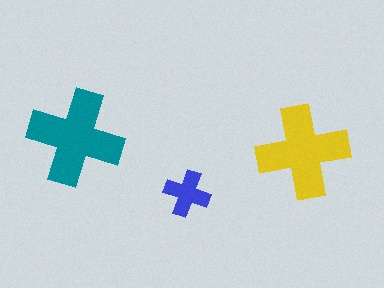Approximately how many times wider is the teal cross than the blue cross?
About 2 times wider.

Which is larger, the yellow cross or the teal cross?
The teal one.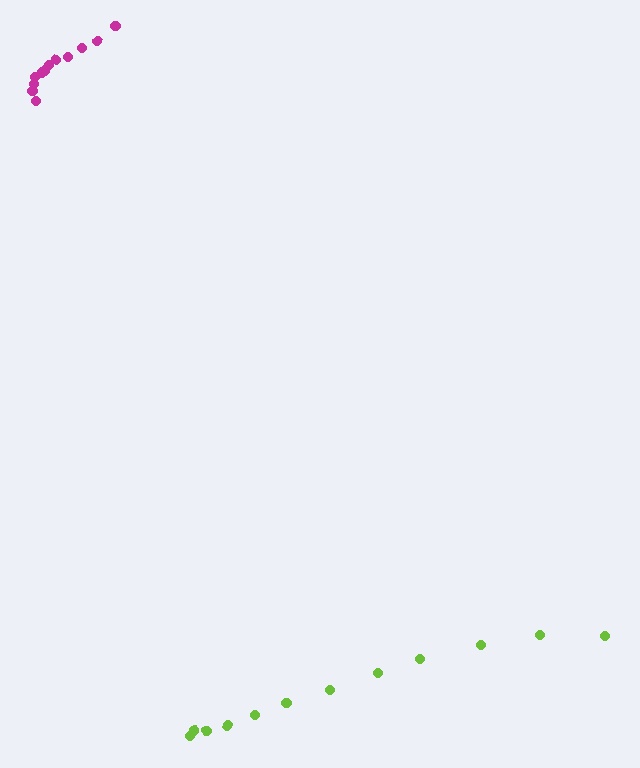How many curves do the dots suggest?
There are 2 distinct paths.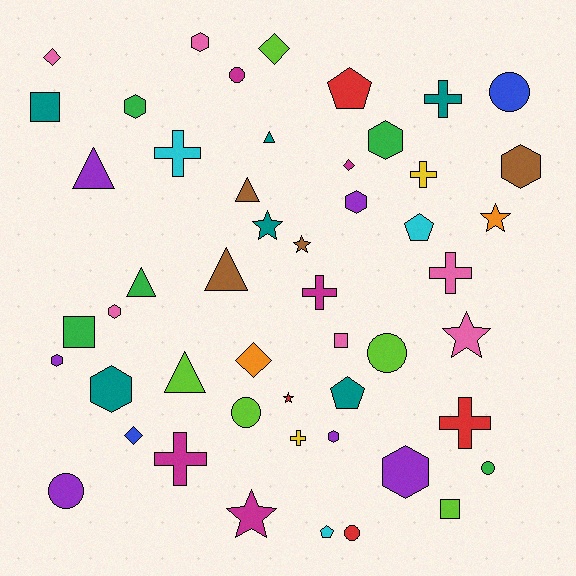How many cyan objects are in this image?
There are 3 cyan objects.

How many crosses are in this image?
There are 8 crosses.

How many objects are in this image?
There are 50 objects.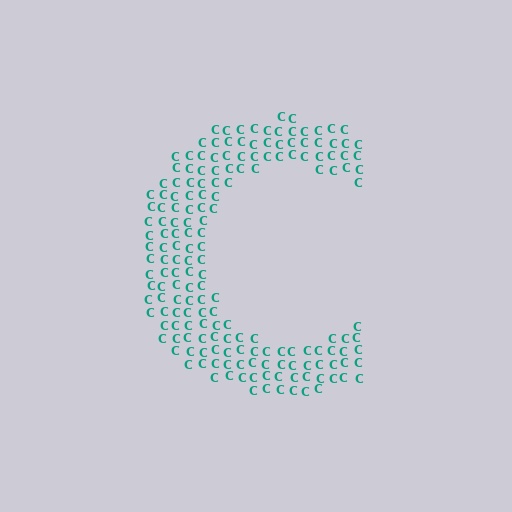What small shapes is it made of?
It is made of small letter C's.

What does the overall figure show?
The overall figure shows the letter C.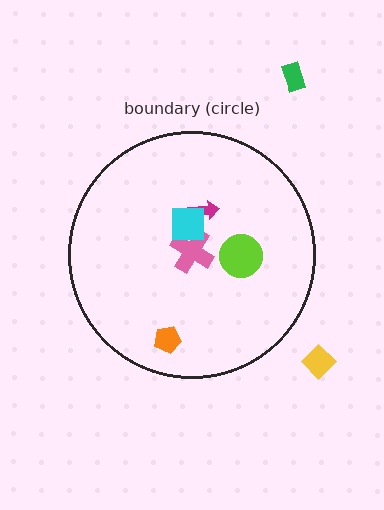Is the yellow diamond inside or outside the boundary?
Outside.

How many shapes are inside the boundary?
5 inside, 2 outside.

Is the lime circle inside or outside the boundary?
Inside.